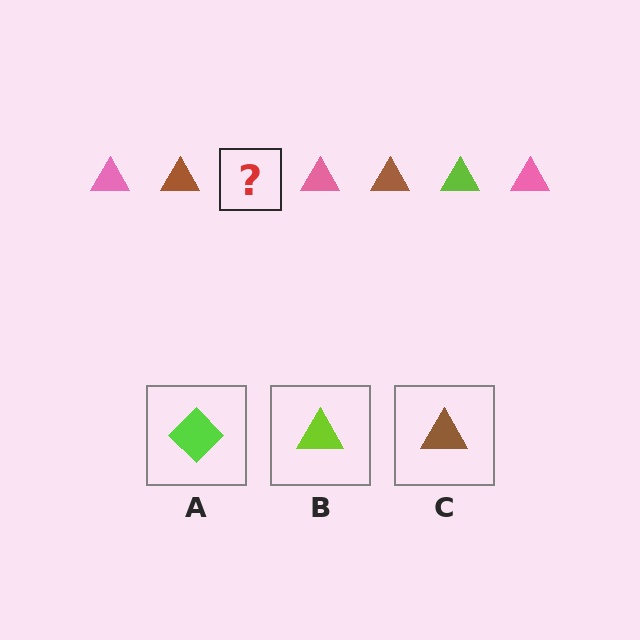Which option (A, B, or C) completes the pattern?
B.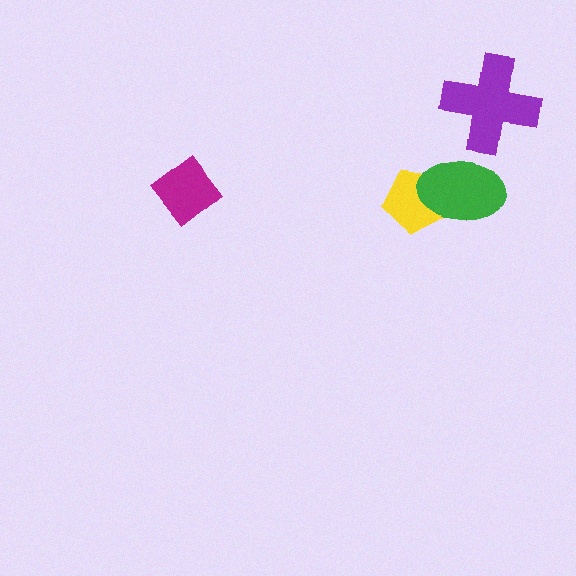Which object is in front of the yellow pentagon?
The green ellipse is in front of the yellow pentagon.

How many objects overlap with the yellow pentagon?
1 object overlaps with the yellow pentagon.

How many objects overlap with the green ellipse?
1 object overlaps with the green ellipse.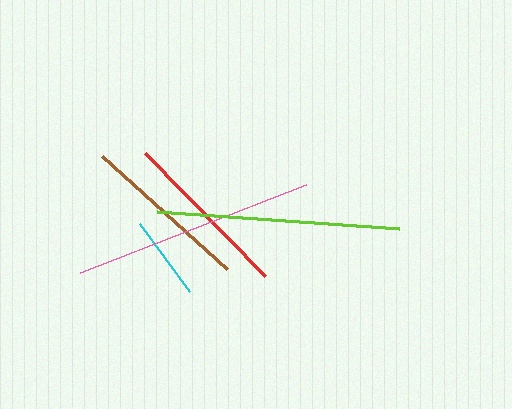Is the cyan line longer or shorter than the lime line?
The lime line is longer than the cyan line.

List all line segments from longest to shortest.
From longest to shortest: lime, pink, red, brown, cyan.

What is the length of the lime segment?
The lime segment is approximately 243 pixels long.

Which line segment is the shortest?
The cyan line is the shortest at approximately 85 pixels.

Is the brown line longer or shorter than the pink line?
The pink line is longer than the brown line.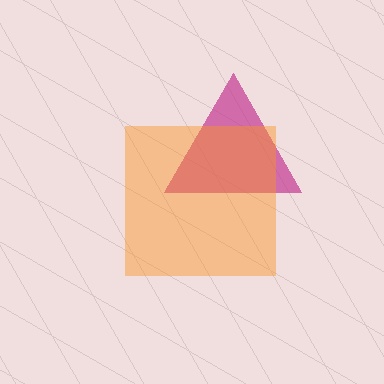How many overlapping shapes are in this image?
There are 2 overlapping shapes in the image.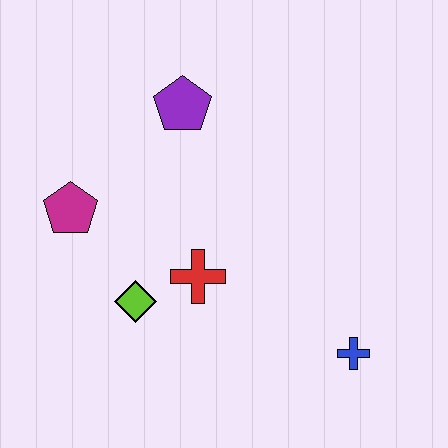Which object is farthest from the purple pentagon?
The blue cross is farthest from the purple pentagon.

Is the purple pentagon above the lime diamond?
Yes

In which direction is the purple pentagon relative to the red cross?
The purple pentagon is above the red cross.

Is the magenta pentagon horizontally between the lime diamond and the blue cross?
No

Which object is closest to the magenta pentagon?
The lime diamond is closest to the magenta pentagon.